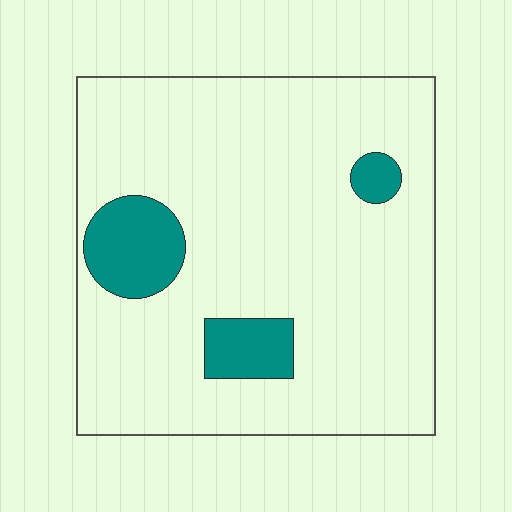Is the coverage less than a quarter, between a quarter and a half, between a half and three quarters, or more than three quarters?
Less than a quarter.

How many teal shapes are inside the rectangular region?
3.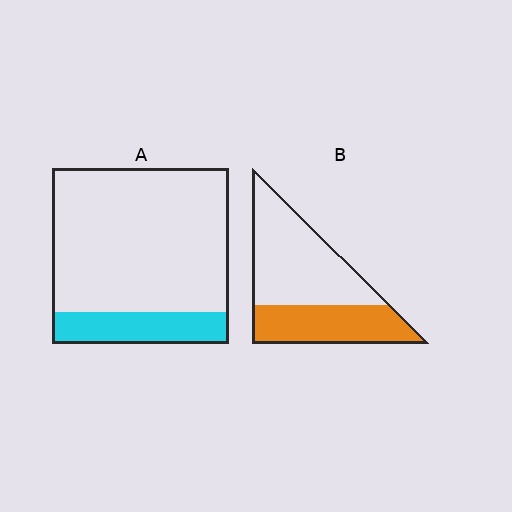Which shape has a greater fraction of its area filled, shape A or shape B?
Shape B.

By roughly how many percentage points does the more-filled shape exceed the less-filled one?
By roughly 20 percentage points (B over A).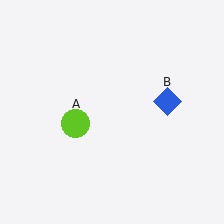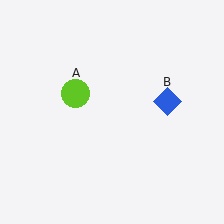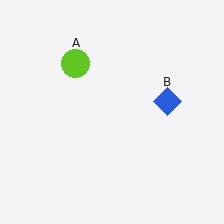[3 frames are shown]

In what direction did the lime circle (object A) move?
The lime circle (object A) moved up.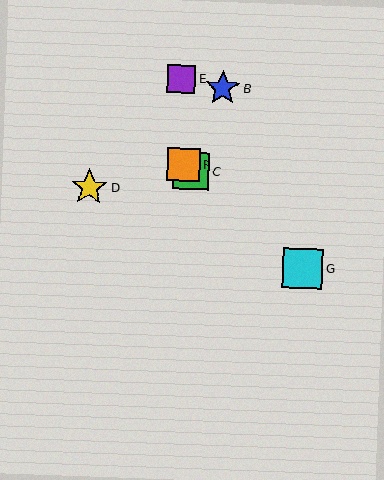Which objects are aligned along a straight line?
Objects A, C, F, G are aligned along a straight line.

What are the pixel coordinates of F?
Object F is at (183, 165).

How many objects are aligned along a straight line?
4 objects (A, C, F, G) are aligned along a straight line.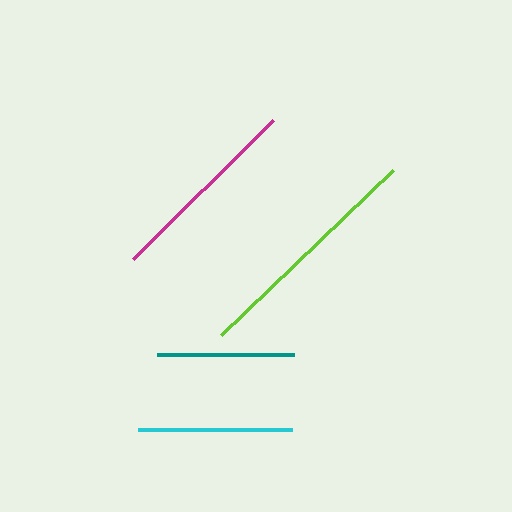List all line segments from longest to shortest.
From longest to shortest: lime, magenta, cyan, teal.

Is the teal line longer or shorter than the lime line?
The lime line is longer than the teal line.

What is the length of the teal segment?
The teal segment is approximately 137 pixels long.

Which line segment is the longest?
The lime line is the longest at approximately 238 pixels.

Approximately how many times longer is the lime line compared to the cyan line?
The lime line is approximately 1.5 times the length of the cyan line.